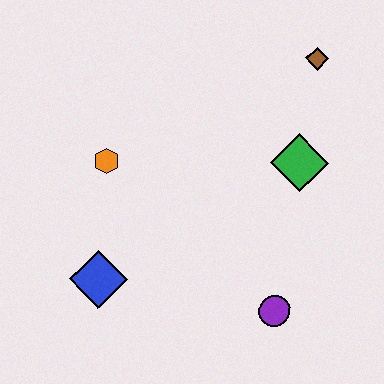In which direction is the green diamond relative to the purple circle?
The green diamond is above the purple circle.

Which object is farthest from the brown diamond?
The blue diamond is farthest from the brown diamond.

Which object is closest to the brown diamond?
The green diamond is closest to the brown diamond.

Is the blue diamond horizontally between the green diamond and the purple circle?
No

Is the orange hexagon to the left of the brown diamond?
Yes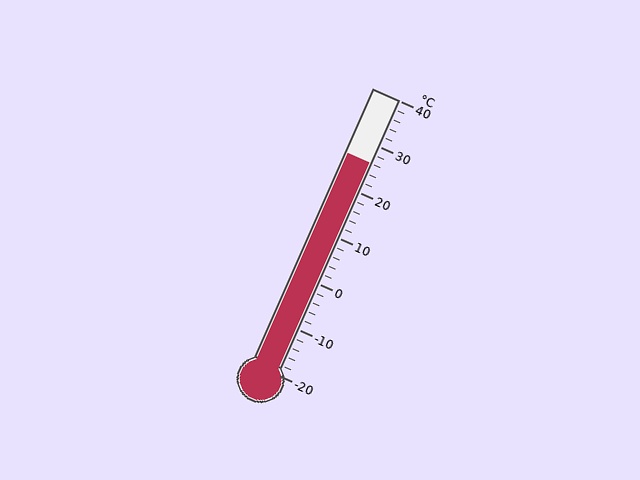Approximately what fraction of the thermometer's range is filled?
The thermometer is filled to approximately 75% of its range.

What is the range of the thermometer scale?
The thermometer scale ranges from -20°C to 40°C.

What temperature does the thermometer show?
The thermometer shows approximately 26°C.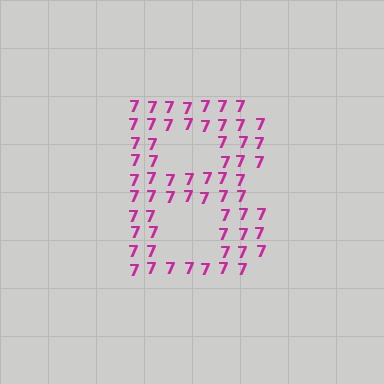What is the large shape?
The large shape is the letter B.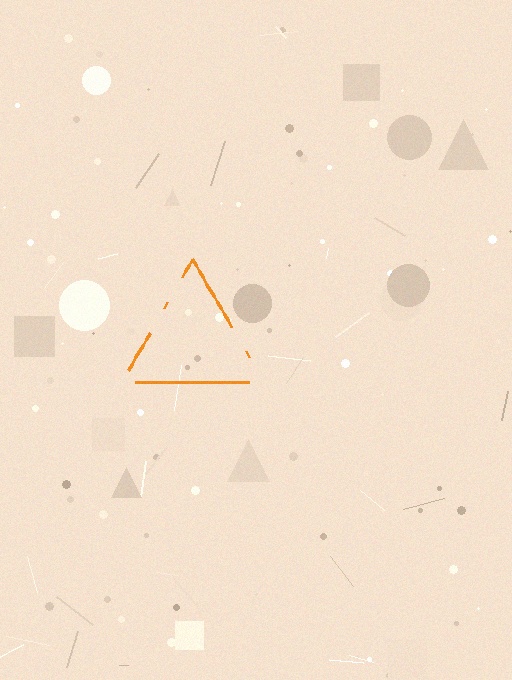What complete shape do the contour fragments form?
The contour fragments form a triangle.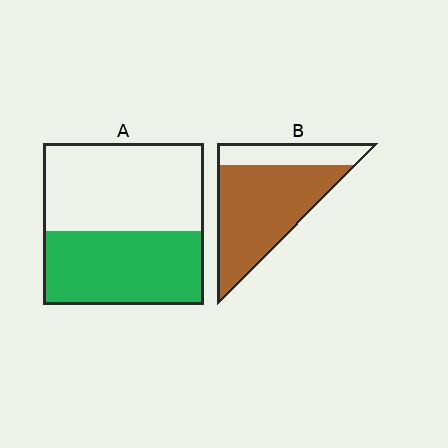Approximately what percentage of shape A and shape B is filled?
A is approximately 45% and B is approximately 75%.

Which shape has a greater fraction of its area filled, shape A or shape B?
Shape B.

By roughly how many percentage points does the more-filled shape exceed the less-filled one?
By roughly 30 percentage points (B over A).